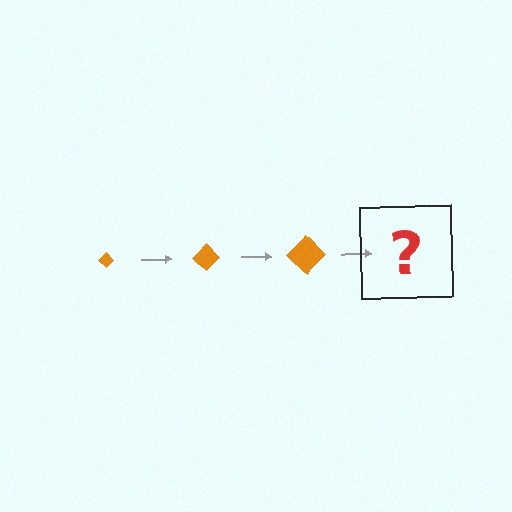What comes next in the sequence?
The next element should be an orange diamond, larger than the previous one.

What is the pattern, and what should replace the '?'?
The pattern is that the diamond gets progressively larger each step. The '?' should be an orange diamond, larger than the previous one.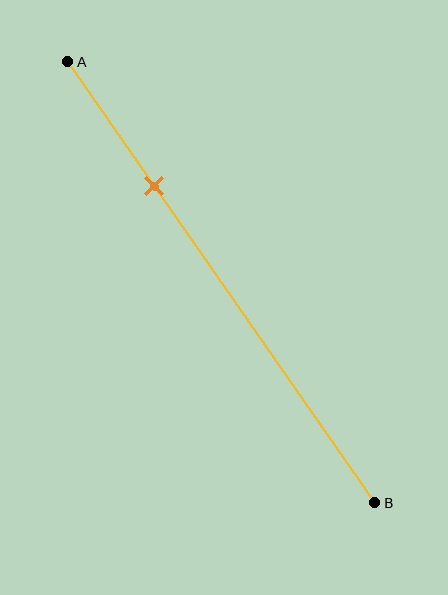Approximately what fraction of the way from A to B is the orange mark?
The orange mark is approximately 30% of the way from A to B.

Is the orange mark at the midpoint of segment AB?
No, the mark is at about 30% from A, not at the 50% midpoint.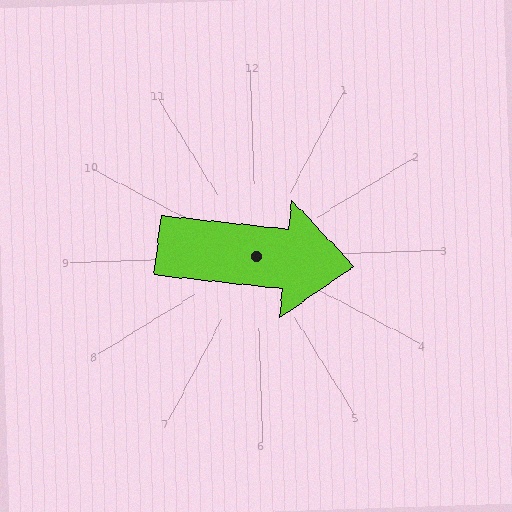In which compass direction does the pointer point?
East.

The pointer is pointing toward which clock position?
Roughly 3 o'clock.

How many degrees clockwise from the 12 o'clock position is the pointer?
Approximately 98 degrees.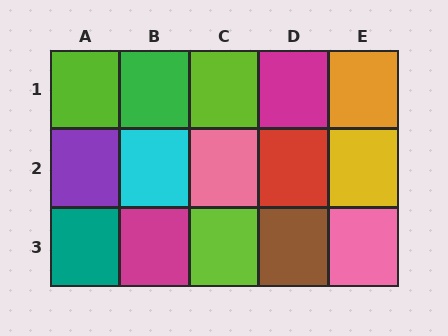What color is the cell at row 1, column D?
Magenta.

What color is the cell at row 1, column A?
Lime.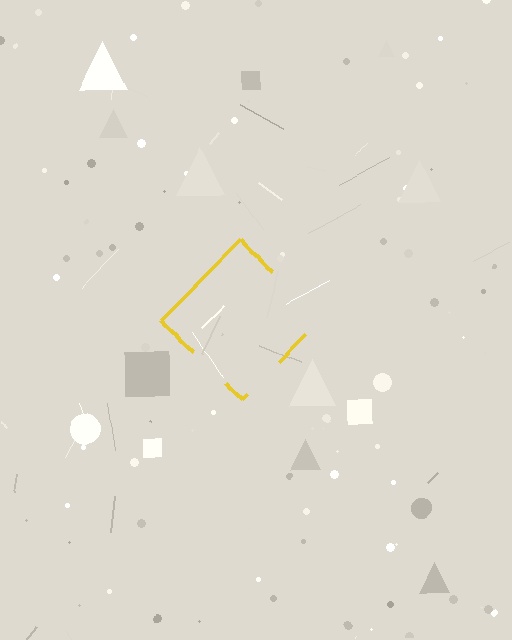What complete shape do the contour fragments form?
The contour fragments form a diamond.